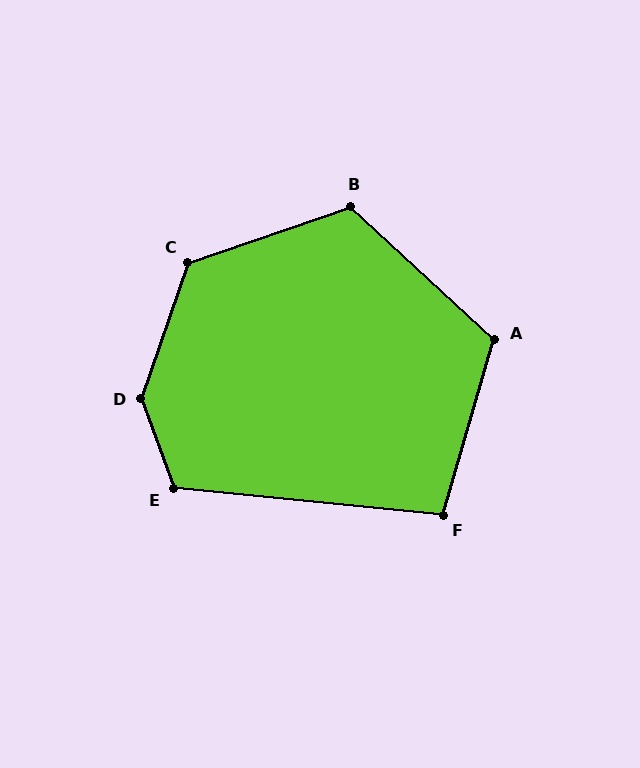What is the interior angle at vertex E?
Approximately 116 degrees (obtuse).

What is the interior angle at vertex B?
Approximately 118 degrees (obtuse).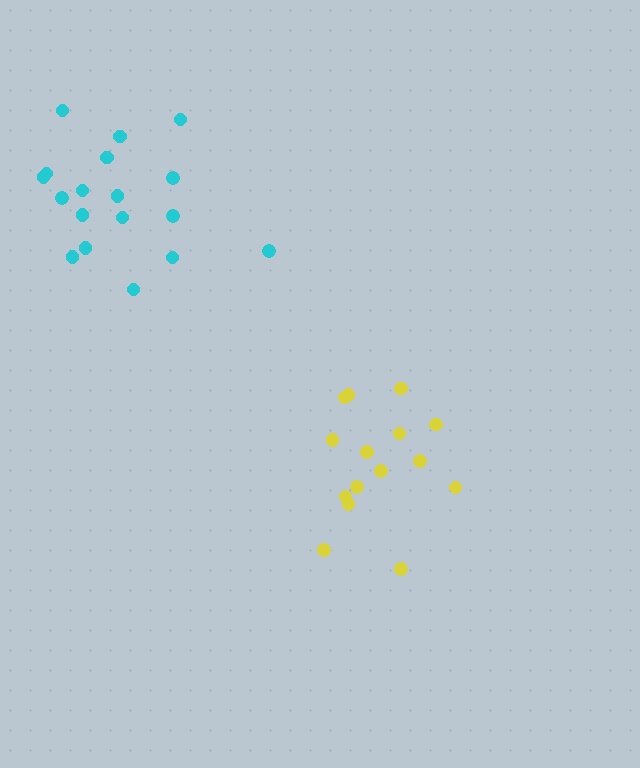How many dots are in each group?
Group 1: 15 dots, Group 2: 18 dots (33 total).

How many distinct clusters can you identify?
There are 2 distinct clusters.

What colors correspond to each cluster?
The clusters are colored: yellow, cyan.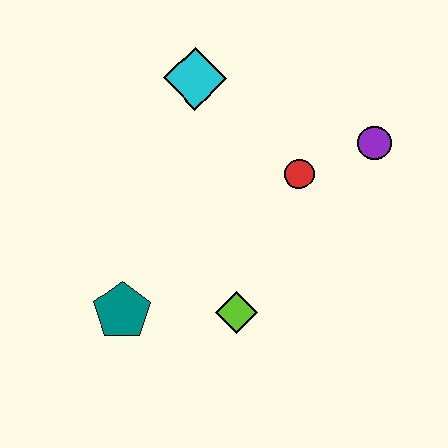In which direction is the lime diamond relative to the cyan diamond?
The lime diamond is below the cyan diamond.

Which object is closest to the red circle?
The purple circle is closest to the red circle.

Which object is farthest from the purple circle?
The teal pentagon is farthest from the purple circle.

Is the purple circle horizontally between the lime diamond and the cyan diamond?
No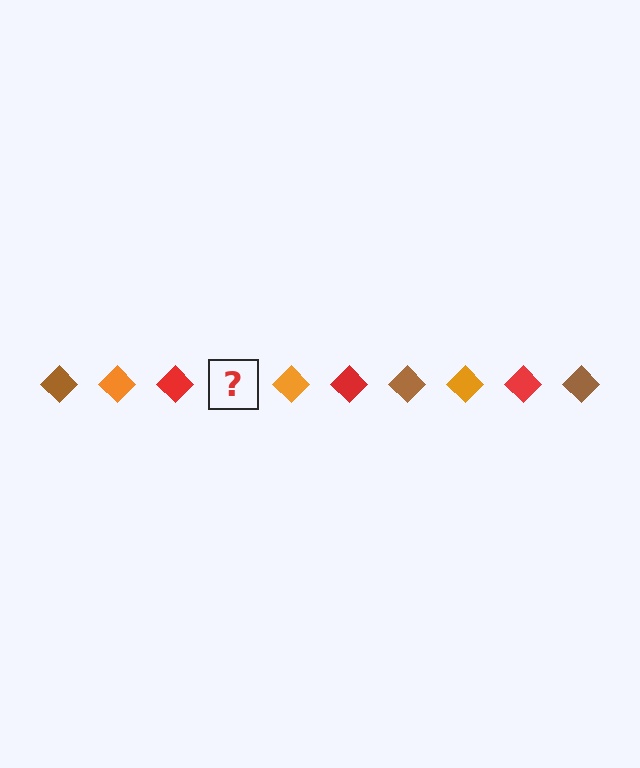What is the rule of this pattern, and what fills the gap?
The rule is that the pattern cycles through brown, orange, red diamonds. The gap should be filled with a brown diamond.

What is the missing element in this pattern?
The missing element is a brown diamond.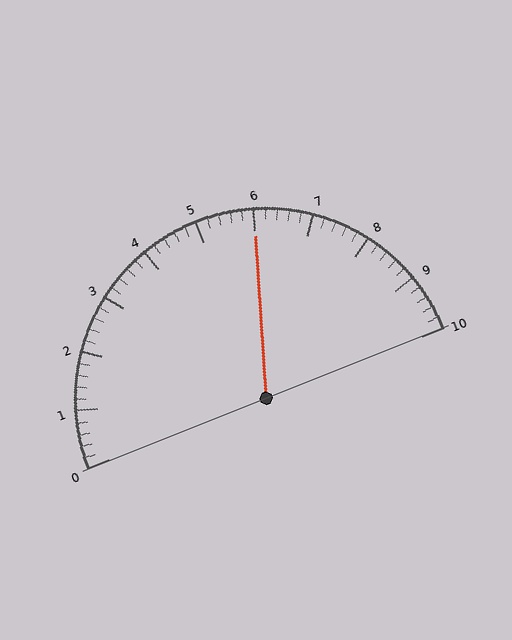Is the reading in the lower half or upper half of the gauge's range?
The reading is in the upper half of the range (0 to 10).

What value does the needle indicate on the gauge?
The needle indicates approximately 6.0.